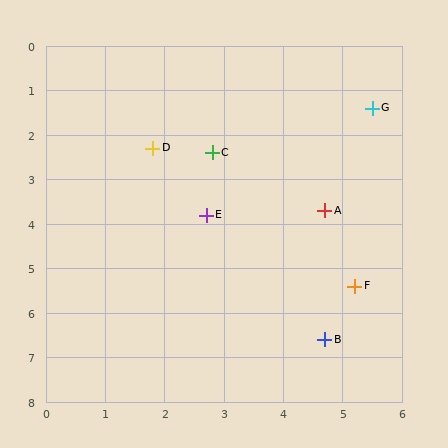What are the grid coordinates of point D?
Point D is at approximately (1.8, 2.3).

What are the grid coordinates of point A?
Point A is at approximately (4.7, 3.7).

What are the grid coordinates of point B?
Point B is at approximately (4.7, 6.6).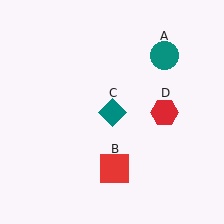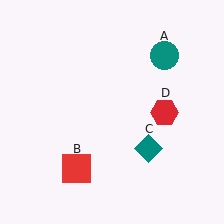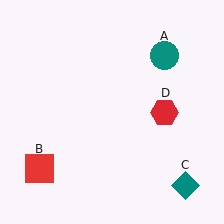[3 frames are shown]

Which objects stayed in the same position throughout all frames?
Teal circle (object A) and red hexagon (object D) remained stationary.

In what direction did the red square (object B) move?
The red square (object B) moved left.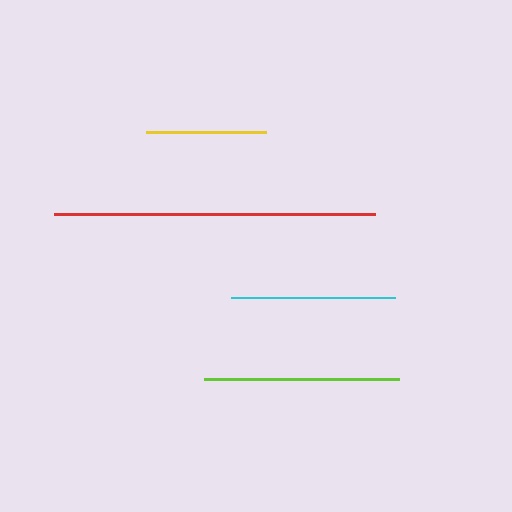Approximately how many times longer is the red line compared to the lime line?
The red line is approximately 1.6 times the length of the lime line.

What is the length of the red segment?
The red segment is approximately 321 pixels long.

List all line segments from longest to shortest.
From longest to shortest: red, lime, cyan, yellow.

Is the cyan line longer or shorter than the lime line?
The lime line is longer than the cyan line.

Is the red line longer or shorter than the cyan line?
The red line is longer than the cyan line.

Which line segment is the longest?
The red line is the longest at approximately 321 pixels.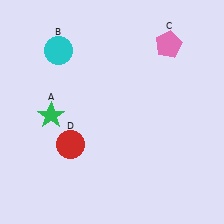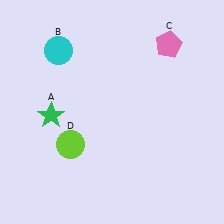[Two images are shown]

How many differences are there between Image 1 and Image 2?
There is 1 difference between the two images.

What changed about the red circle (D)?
In Image 1, D is red. In Image 2, it changed to lime.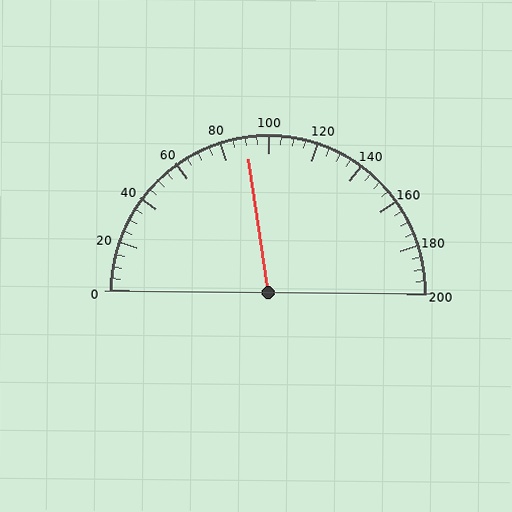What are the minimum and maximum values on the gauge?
The gauge ranges from 0 to 200.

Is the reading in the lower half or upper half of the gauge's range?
The reading is in the lower half of the range (0 to 200).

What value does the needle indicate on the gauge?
The needle indicates approximately 90.